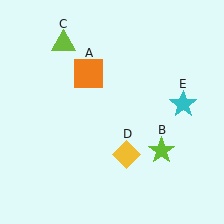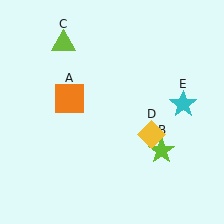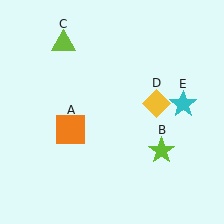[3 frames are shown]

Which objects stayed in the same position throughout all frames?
Lime star (object B) and lime triangle (object C) and cyan star (object E) remained stationary.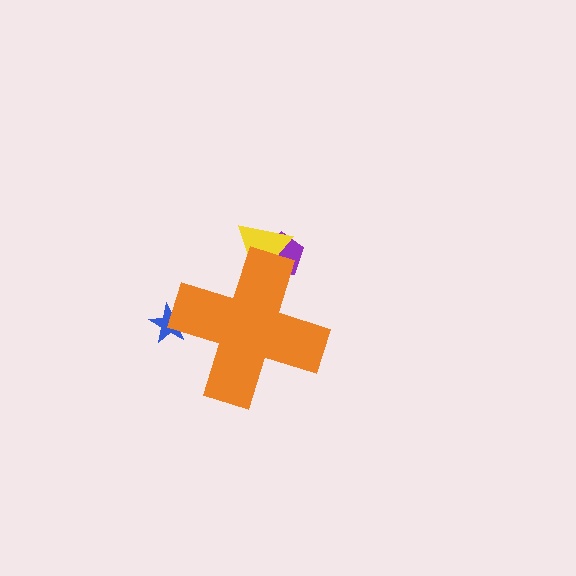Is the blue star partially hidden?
Yes, the blue star is partially hidden behind the orange cross.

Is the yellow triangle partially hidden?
Yes, the yellow triangle is partially hidden behind the orange cross.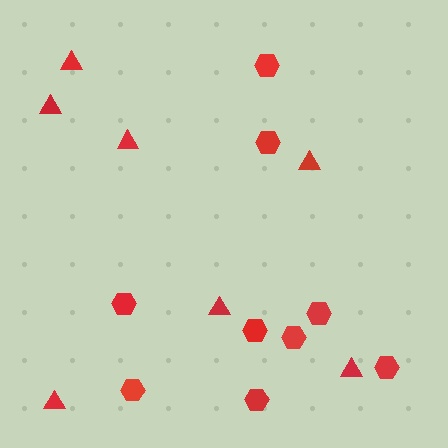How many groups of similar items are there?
There are 2 groups: one group of triangles (7) and one group of hexagons (9).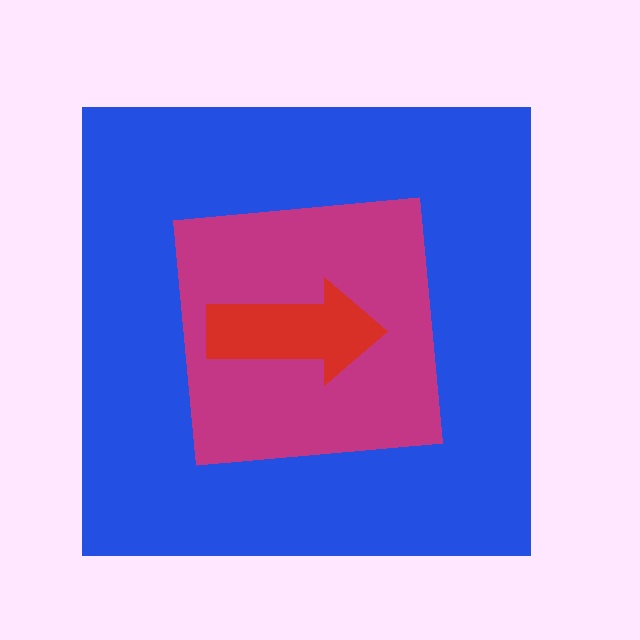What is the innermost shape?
The red arrow.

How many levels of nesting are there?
3.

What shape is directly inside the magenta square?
The red arrow.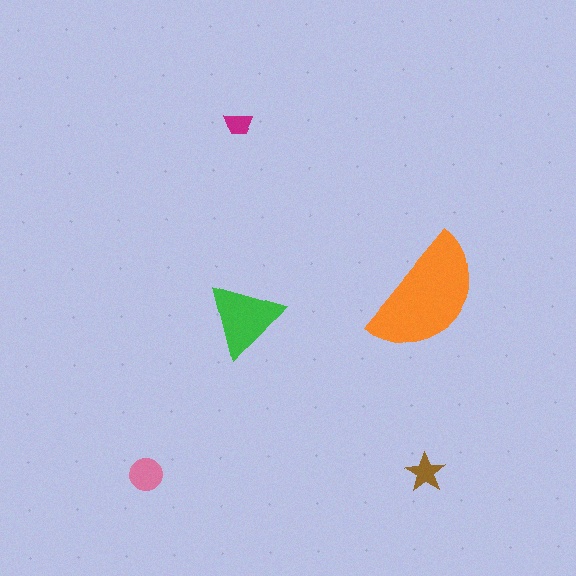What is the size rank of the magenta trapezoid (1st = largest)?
5th.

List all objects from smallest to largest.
The magenta trapezoid, the brown star, the pink circle, the green triangle, the orange semicircle.